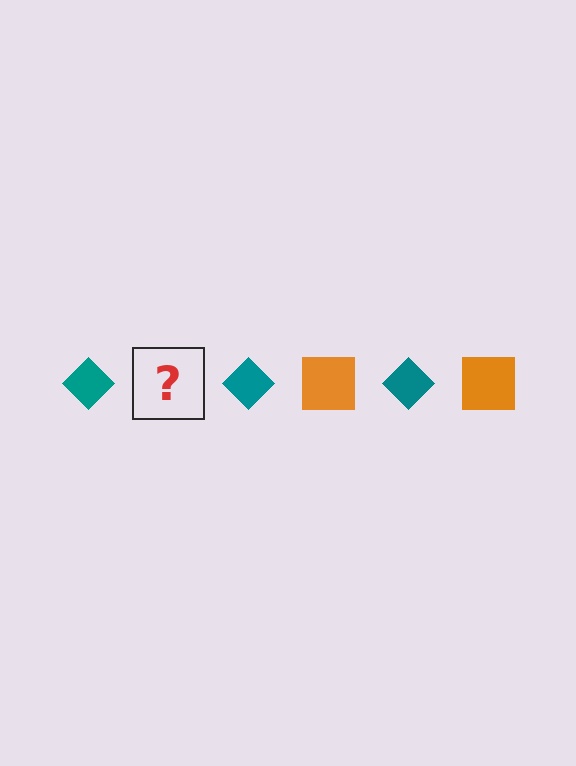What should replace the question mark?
The question mark should be replaced with an orange square.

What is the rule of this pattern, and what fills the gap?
The rule is that the pattern alternates between teal diamond and orange square. The gap should be filled with an orange square.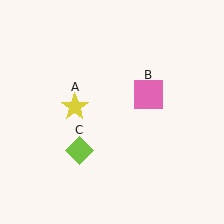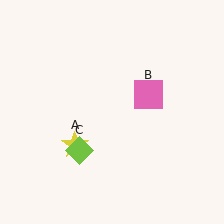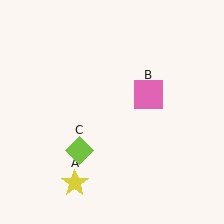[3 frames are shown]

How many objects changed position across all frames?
1 object changed position: yellow star (object A).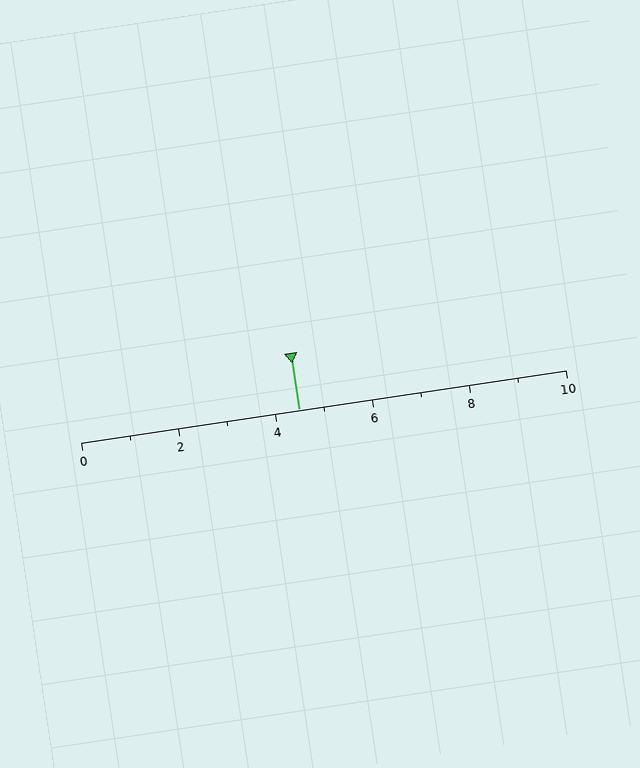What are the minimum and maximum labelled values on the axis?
The axis runs from 0 to 10.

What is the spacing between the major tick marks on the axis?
The major ticks are spaced 2 apart.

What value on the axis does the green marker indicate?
The marker indicates approximately 4.5.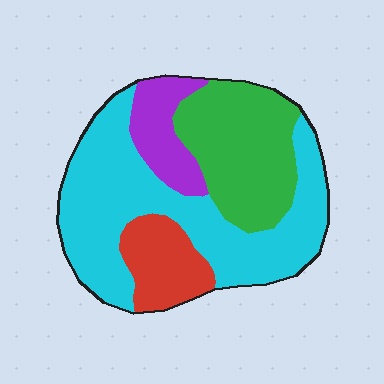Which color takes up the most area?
Cyan, at roughly 50%.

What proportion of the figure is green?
Green takes up about one quarter (1/4) of the figure.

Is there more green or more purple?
Green.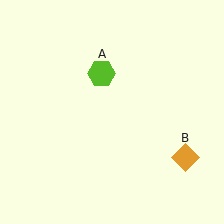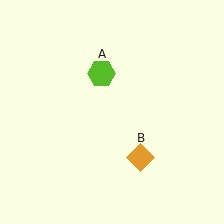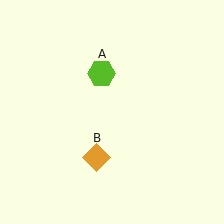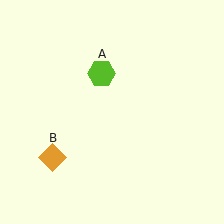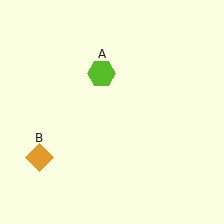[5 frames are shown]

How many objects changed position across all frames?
1 object changed position: orange diamond (object B).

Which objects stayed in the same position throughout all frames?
Lime hexagon (object A) remained stationary.